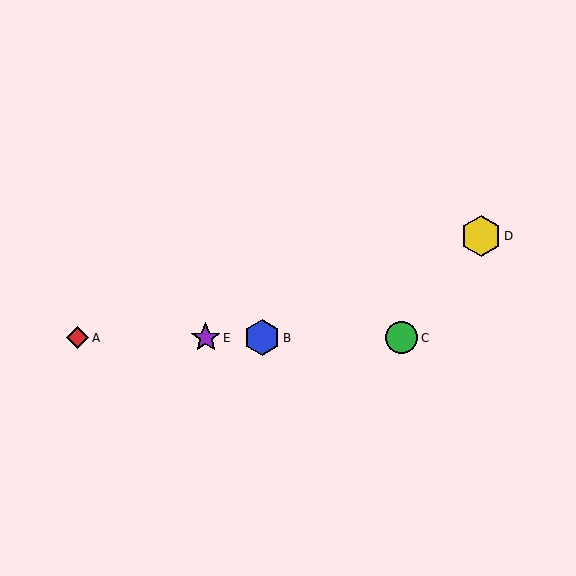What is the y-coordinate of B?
Object B is at y≈338.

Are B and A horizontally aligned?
Yes, both are at y≈338.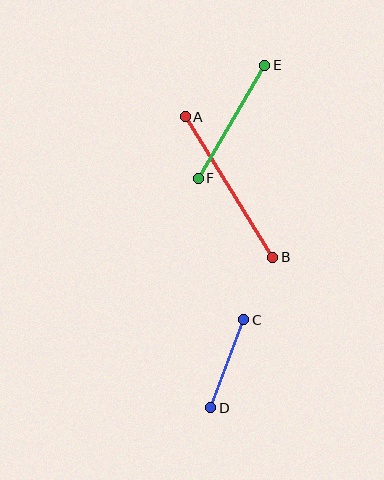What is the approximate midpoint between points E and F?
The midpoint is at approximately (232, 122) pixels.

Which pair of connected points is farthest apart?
Points A and B are farthest apart.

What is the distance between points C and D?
The distance is approximately 94 pixels.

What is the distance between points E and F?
The distance is approximately 131 pixels.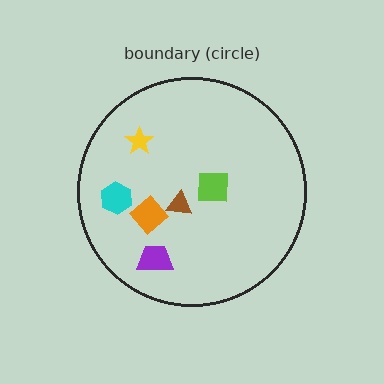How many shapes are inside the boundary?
6 inside, 0 outside.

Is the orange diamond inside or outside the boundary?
Inside.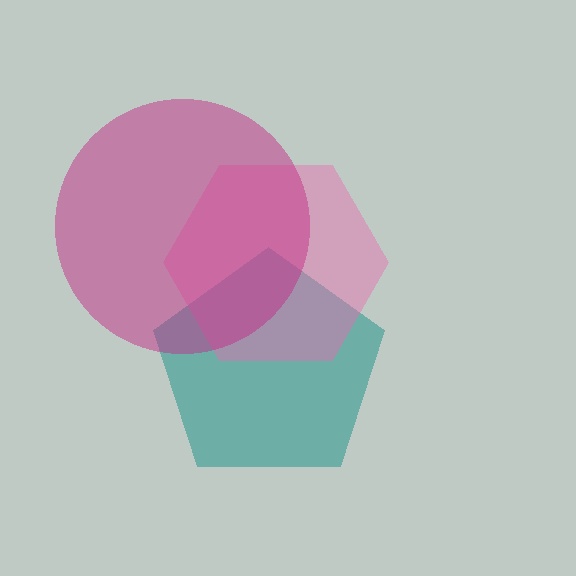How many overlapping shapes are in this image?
There are 3 overlapping shapes in the image.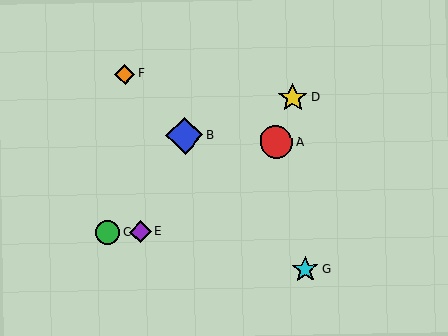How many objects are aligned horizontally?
2 objects (C, E) are aligned horizontally.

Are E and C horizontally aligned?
Yes, both are at y≈232.